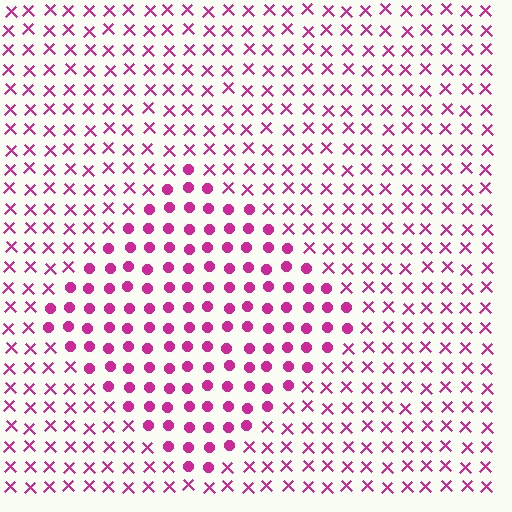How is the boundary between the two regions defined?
The boundary is defined by a change in element shape: circles inside vs. X marks outside. All elements share the same color and spacing.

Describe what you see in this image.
The image is filled with small magenta elements arranged in a uniform grid. A diamond-shaped region contains circles, while the surrounding area contains X marks. The boundary is defined purely by the change in element shape.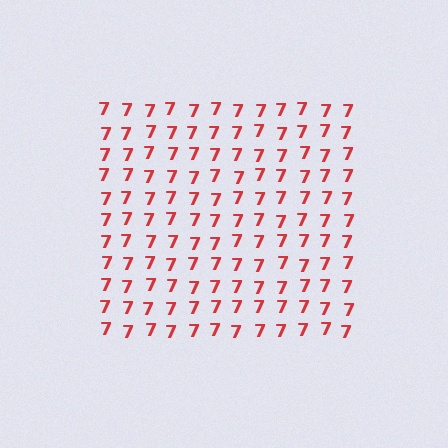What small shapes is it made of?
It is made of small digit 7's.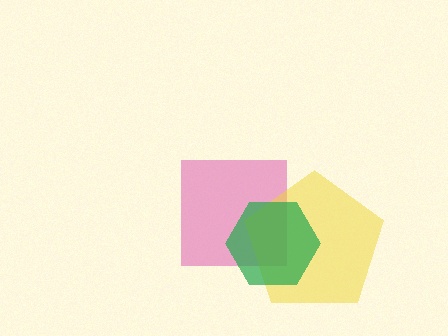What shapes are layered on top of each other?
The layered shapes are: a pink square, a yellow pentagon, a green hexagon.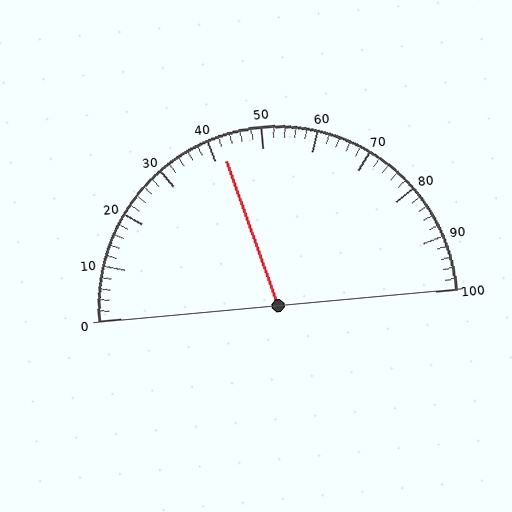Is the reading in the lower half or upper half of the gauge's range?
The reading is in the lower half of the range (0 to 100).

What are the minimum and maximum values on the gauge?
The gauge ranges from 0 to 100.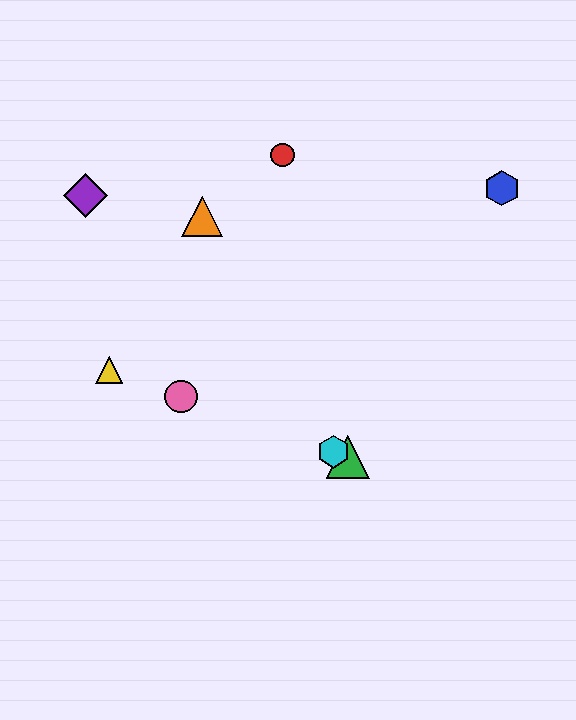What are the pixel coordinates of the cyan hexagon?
The cyan hexagon is at (333, 452).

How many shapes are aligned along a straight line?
4 shapes (the green triangle, the yellow triangle, the cyan hexagon, the pink circle) are aligned along a straight line.